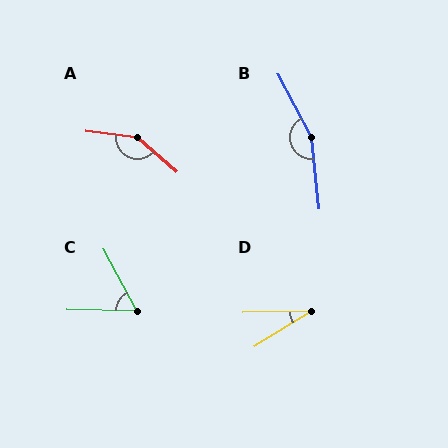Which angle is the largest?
B, at approximately 158 degrees.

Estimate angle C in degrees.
Approximately 60 degrees.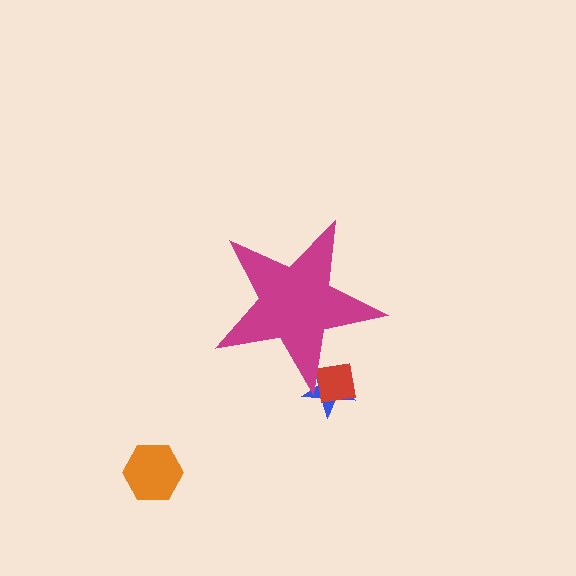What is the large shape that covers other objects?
A magenta star.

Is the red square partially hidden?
Yes, the red square is partially hidden behind the magenta star.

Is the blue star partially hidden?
Yes, the blue star is partially hidden behind the magenta star.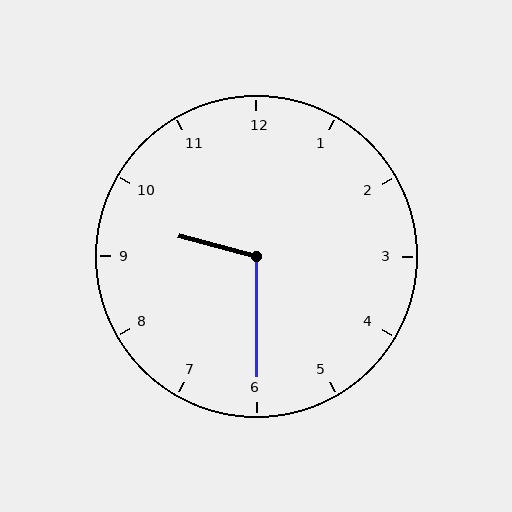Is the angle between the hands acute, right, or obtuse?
It is obtuse.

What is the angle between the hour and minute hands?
Approximately 105 degrees.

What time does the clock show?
9:30.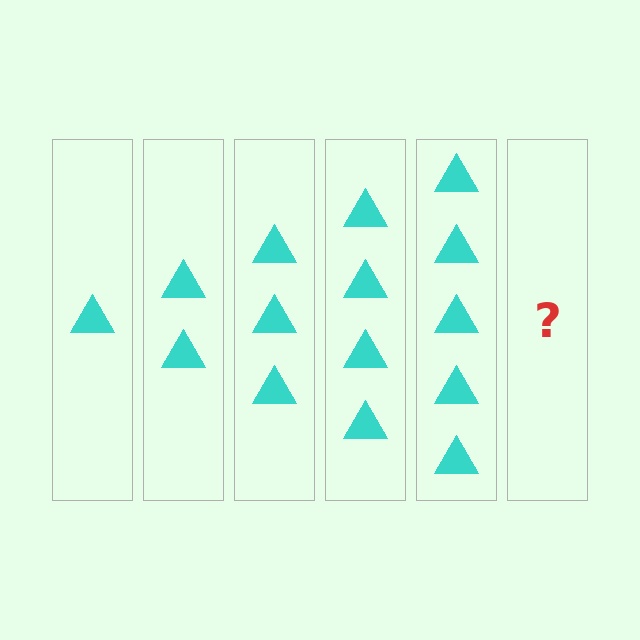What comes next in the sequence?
The next element should be 6 triangles.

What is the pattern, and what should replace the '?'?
The pattern is that each step adds one more triangle. The '?' should be 6 triangles.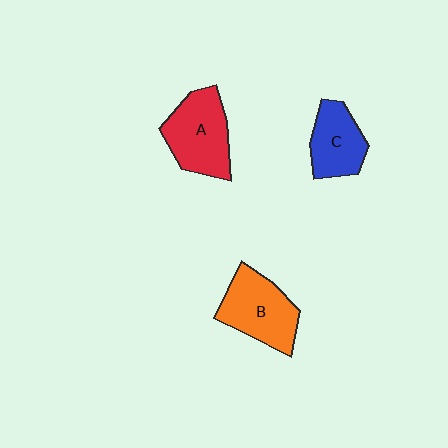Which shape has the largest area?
Shape A (red).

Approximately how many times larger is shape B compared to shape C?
Approximately 1.3 times.